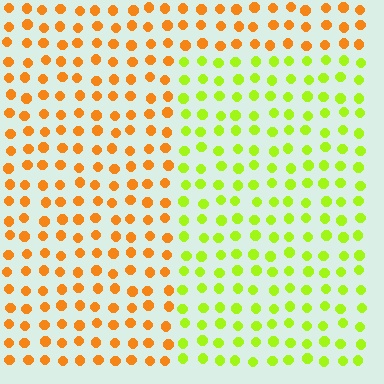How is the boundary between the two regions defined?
The boundary is defined purely by a slight shift in hue (about 54 degrees). Spacing, size, and orientation are identical on both sides.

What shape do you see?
I see a rectangle.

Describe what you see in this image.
The image is filled with small orange elements in a uniform arrangement. A rectangle-shaped region is visible where the elements are tinted to a slightly different hue, forming a subtle color boundary.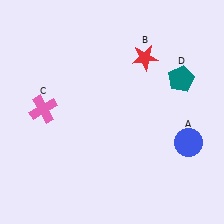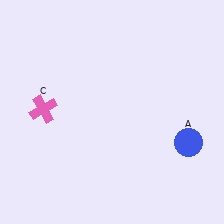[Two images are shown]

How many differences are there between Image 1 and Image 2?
There are 2 differences between the two images.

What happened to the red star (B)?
The red star (B) was removed in Image 2. It was in the top-right area of Image 1.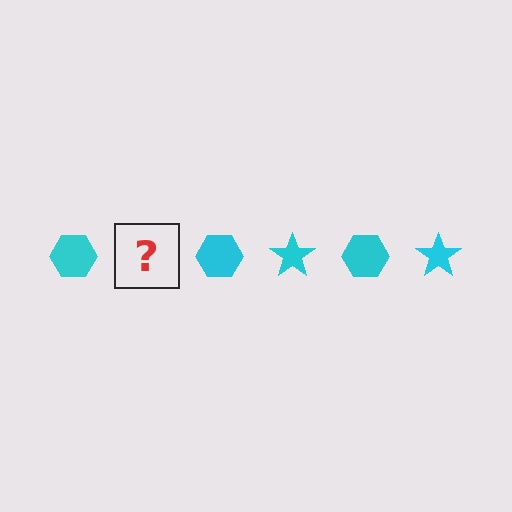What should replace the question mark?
The question mark should be replaced with a cyan star.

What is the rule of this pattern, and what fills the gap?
The rule is that the pattern cycles through hexagon, star shapes in cyan. The gap should be filled with a cyan star.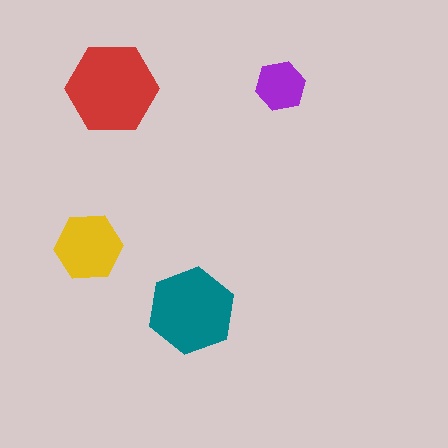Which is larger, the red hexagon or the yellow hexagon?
The red one.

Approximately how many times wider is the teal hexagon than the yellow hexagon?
About 1.5 times wider.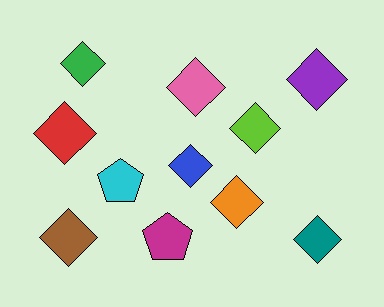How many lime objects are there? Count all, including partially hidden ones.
There is 1 lime object.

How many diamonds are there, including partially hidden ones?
There are 9 diamonds.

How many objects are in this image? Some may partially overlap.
There are 11 objects.